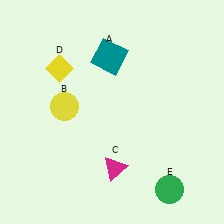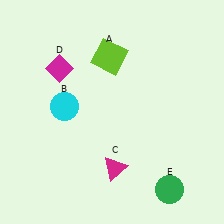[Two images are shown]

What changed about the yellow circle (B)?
In Image 1, B is yellow. In Image 2, it changed to cyan.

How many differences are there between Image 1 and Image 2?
There are 3 differences between the two images.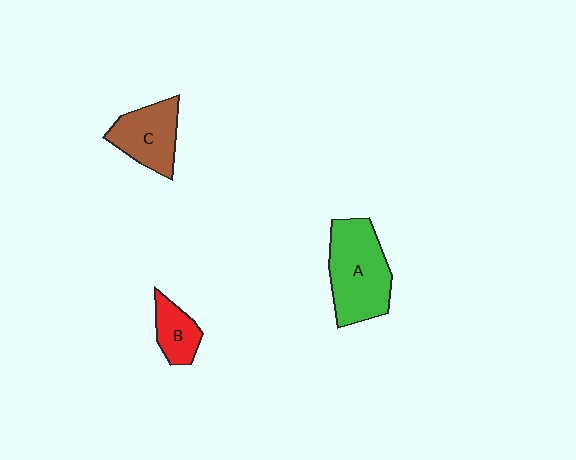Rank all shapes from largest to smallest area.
From largest to smallest: A (green), C (brown), B (red).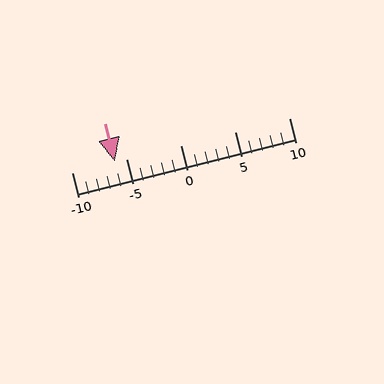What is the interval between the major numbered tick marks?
The major tick marks are spaced 5 units apart.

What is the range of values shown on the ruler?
The ruler shows values from -10 to 10.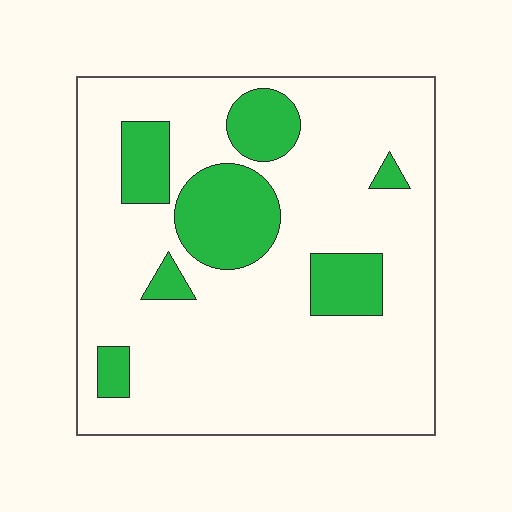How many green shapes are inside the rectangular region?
7.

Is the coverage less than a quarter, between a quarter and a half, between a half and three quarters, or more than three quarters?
Less than a quarter.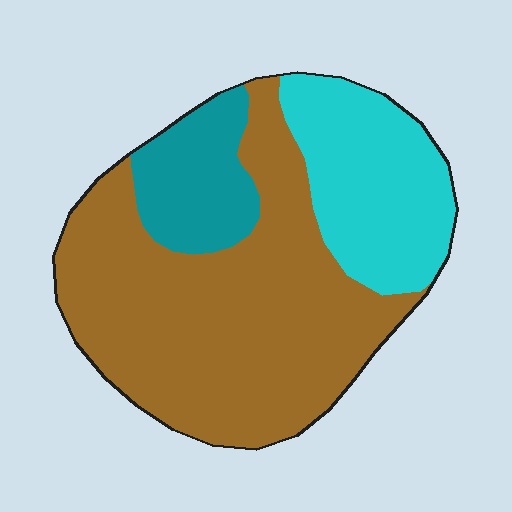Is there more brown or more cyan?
Brown.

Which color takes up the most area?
Brown, at roughly 60%.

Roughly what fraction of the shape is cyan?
Cyan covers roughly 25% of the shape.